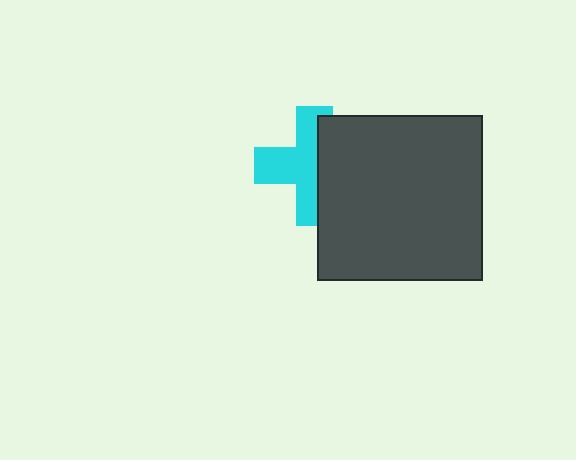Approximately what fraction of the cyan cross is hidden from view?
Roughly 43% of the cyan cross is hidden behind the dark gray square.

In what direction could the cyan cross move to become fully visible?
The cyan cross could move left. That would shift it out from behind the dark gray square entirely.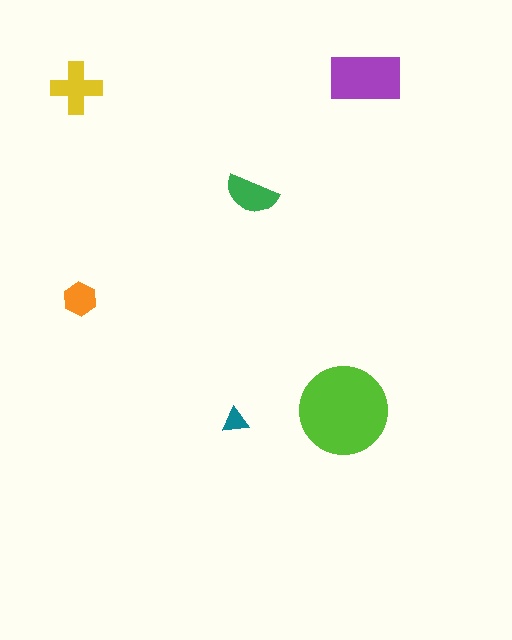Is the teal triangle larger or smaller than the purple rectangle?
Smaller.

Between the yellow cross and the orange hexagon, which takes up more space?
The yellow cross.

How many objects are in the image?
There are 6 objects in the image.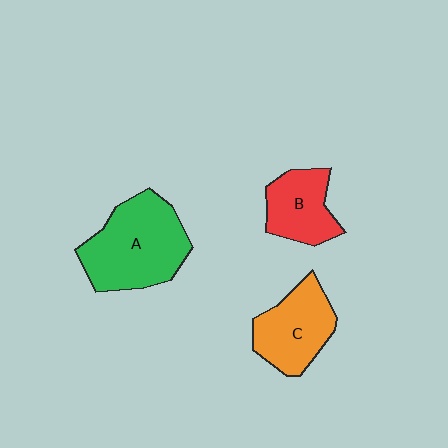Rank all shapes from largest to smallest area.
From largest to smallest: A (green), C (orange), B (red).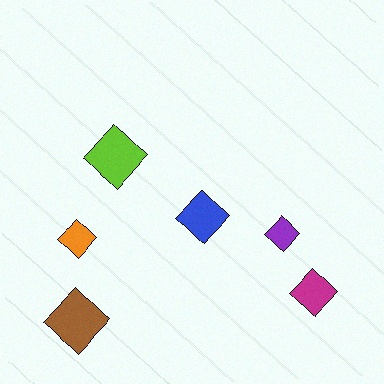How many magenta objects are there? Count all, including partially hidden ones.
There is 1 magenta object.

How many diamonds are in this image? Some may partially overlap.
There are 6 diamonds.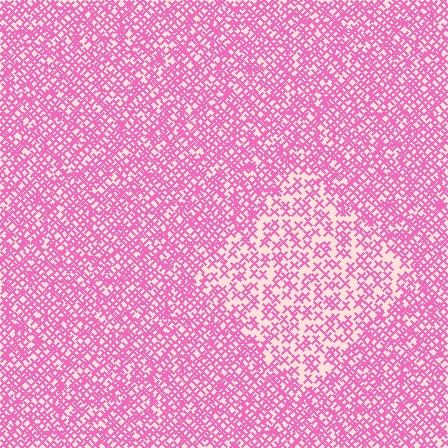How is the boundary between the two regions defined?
The boundary is defined by a change in element density (approximately 1.9x ratio). All elements are the same color, size, and shape.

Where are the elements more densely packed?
The elements are more densely packed outside the diamond boundary.